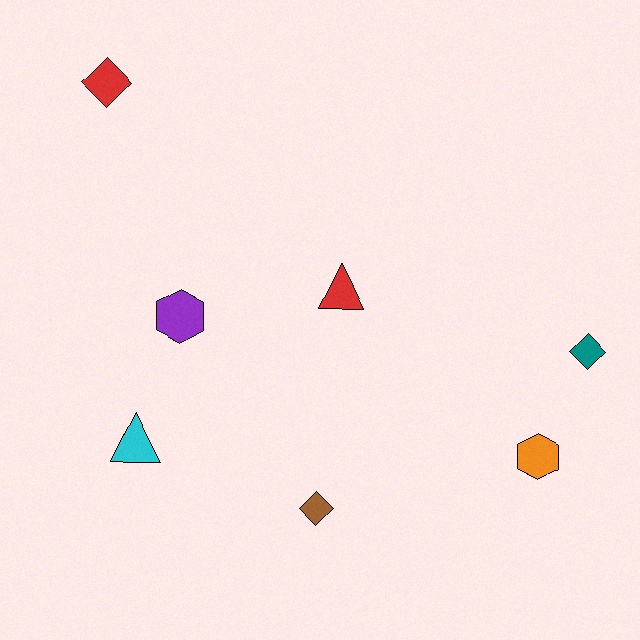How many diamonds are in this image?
There are 3 diamonds.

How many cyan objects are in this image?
There is 1 cyan object.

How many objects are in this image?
There are 7 objects.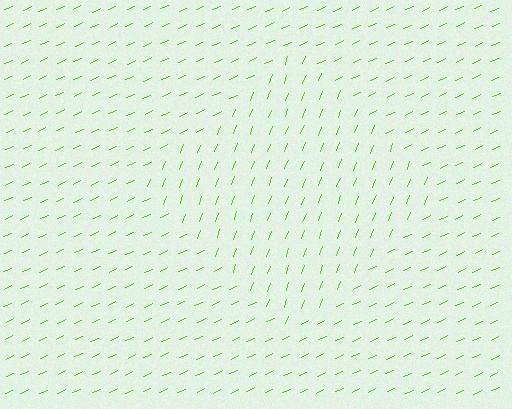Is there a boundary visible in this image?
Yes, there is a texture boundary formed by a change in line orientation.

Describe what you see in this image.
The image is filled with small lime line segments. A diamond region in the image has lines oriented differently from the surrounding lines, creating a visible texture boundary.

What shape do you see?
I see a diamond.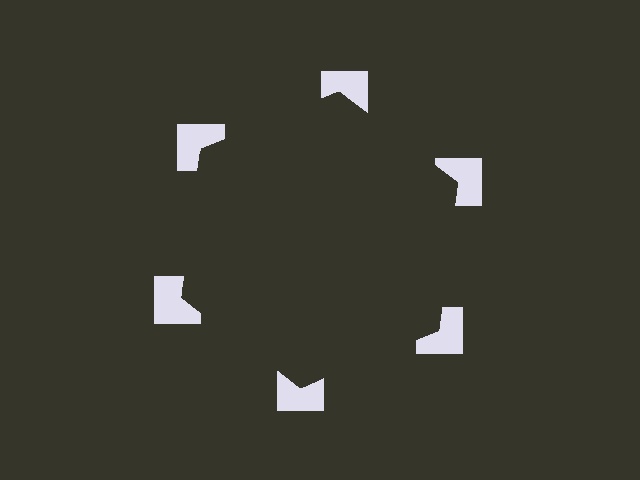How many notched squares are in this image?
There are 6 — one at each vertex of the illusory hexagon.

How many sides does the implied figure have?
6 sides.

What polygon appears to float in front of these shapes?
An illusory hexagon — its edges are inferred from the aligned wedge cuts in the notched squares, not physically drawn.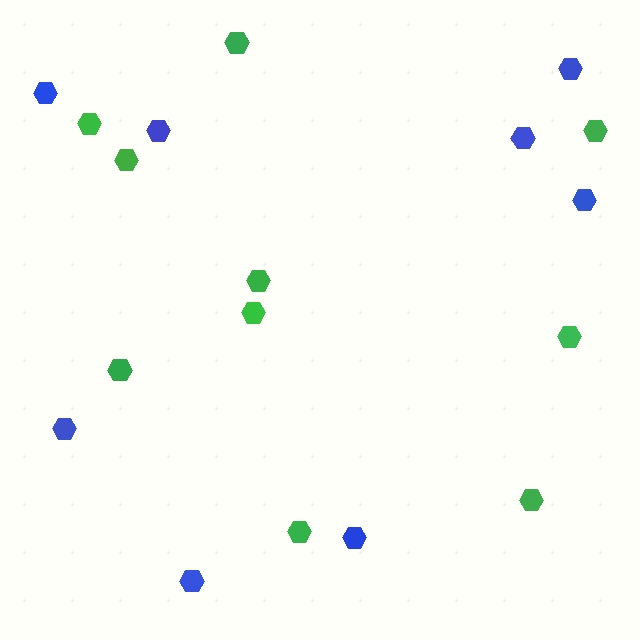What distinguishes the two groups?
There are 2 groups: one group of green hexagons (10) and one group of blue hexagons (8).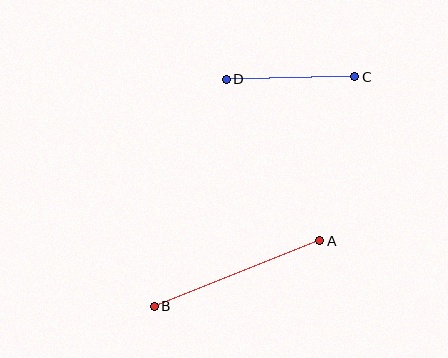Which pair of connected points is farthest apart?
Points A and B are farthest apart.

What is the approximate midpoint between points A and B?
The midpoint is at approximately (237, 274) pixels.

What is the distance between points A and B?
The distance is approximately 178 pixels.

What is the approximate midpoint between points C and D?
The midpoint is at approximately (291, 78) pixels.